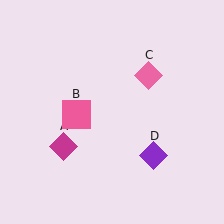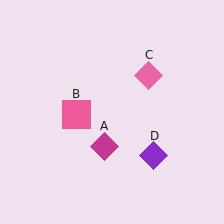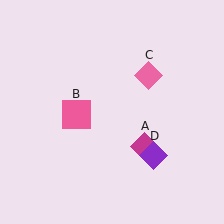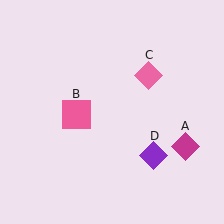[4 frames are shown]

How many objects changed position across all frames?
1 object changed position: magenta diamond (object A).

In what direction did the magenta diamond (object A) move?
The magenta diamond (object A) moved right.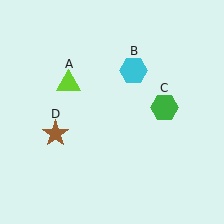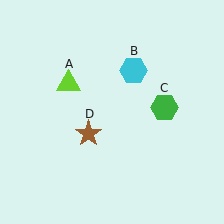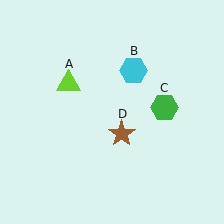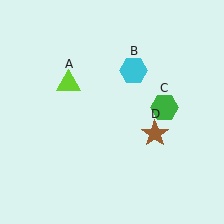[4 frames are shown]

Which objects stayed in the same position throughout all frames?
Lime triangle (object A) and cyan hexagon (object B) and green hexagon (object C) remained stationary.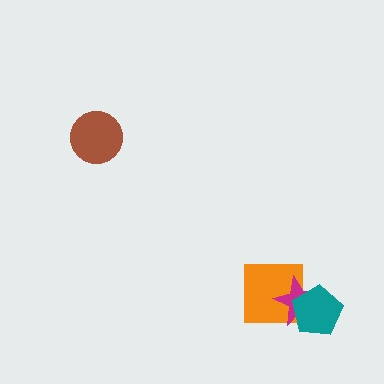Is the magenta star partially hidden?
Yes, it is partially covered by another shape.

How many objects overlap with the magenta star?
2 objects overlap with the magenta star.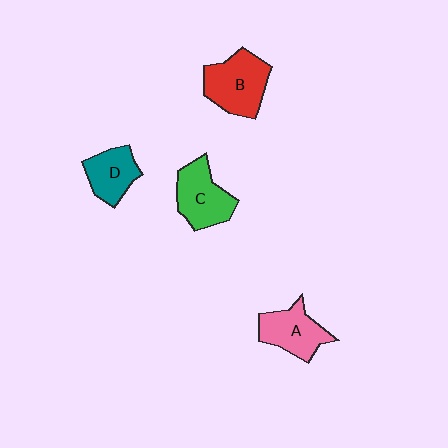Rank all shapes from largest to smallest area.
From largest to smallest: B (red), C (green), A (pink), D (teal).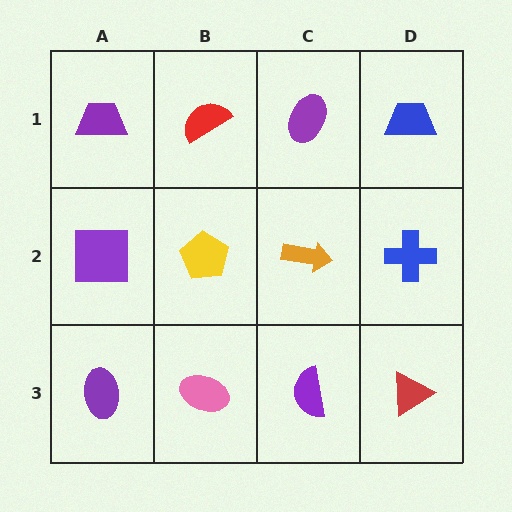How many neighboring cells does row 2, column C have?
4.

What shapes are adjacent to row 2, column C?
A purple ellipse (row 1, column C), a purple semicircle (row 3, column C), a yellow pentagon (row 2, column B), a blue cross (row 2, column D).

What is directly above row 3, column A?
A purple square.